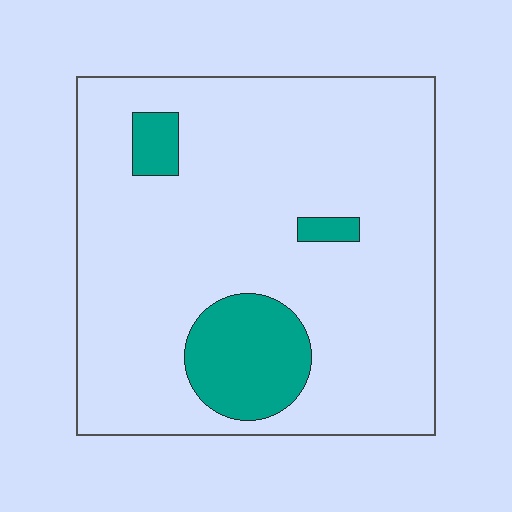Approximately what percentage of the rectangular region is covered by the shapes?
Approximately 15%.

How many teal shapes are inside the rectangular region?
3.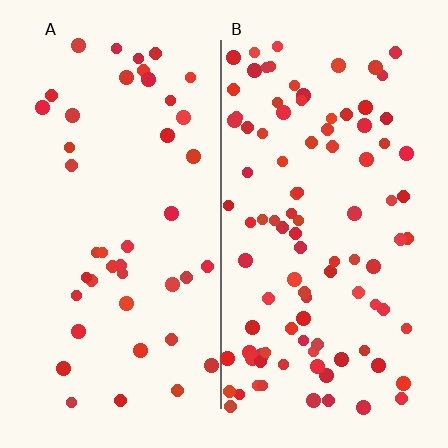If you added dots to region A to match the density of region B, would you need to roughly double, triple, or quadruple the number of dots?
Approximately double.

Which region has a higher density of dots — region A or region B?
B (the right).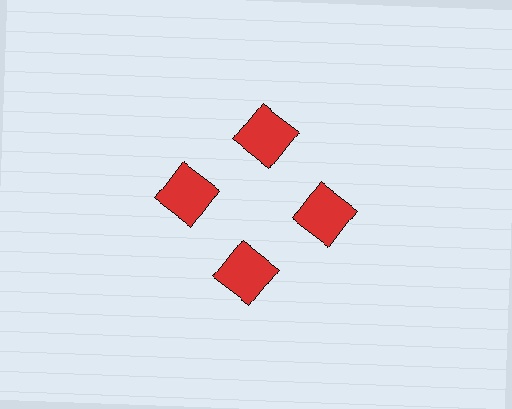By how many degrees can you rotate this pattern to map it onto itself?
The pattern maps onto itself every 90 degrees of rotation.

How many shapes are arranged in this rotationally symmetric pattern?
There are 4 shapes, arranged in 4 groups of 1.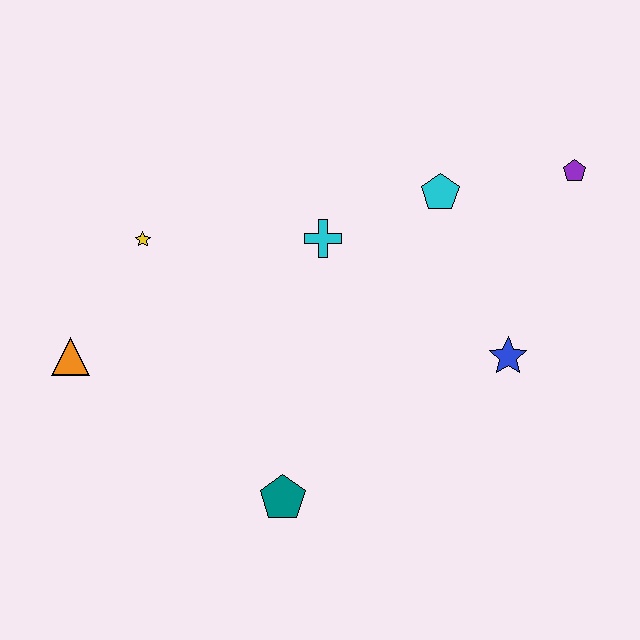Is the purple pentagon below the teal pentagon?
No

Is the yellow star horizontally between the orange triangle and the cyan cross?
Yes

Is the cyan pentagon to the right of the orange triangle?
Yes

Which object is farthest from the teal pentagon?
The purple pentagon is farthest from the teal pentagon.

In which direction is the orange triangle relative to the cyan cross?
The orange triangle is to the left of the cyan cross.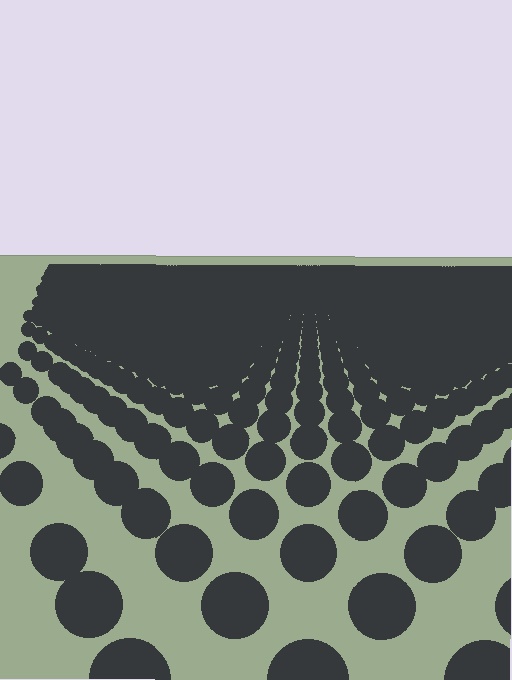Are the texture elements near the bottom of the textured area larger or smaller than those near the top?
Larger. Near the bottom, elements are closer to the viewer and appear at a bigger on-screen size.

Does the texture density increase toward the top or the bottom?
Density increases toward the top.